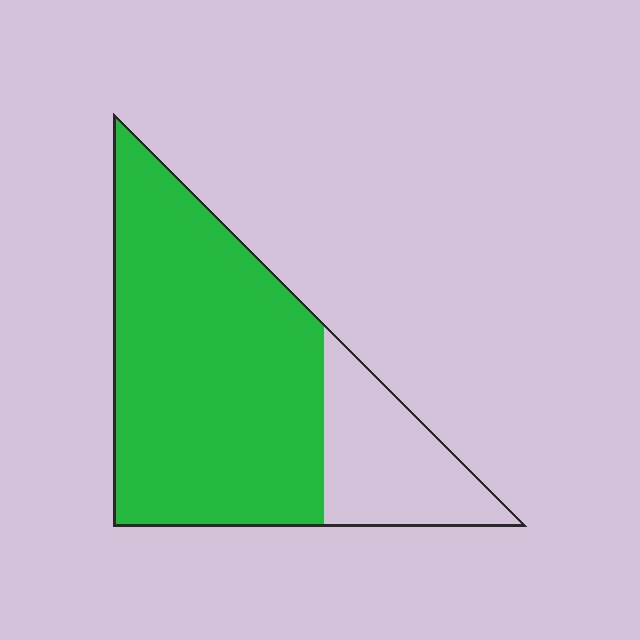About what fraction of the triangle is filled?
About three quarters (3/4).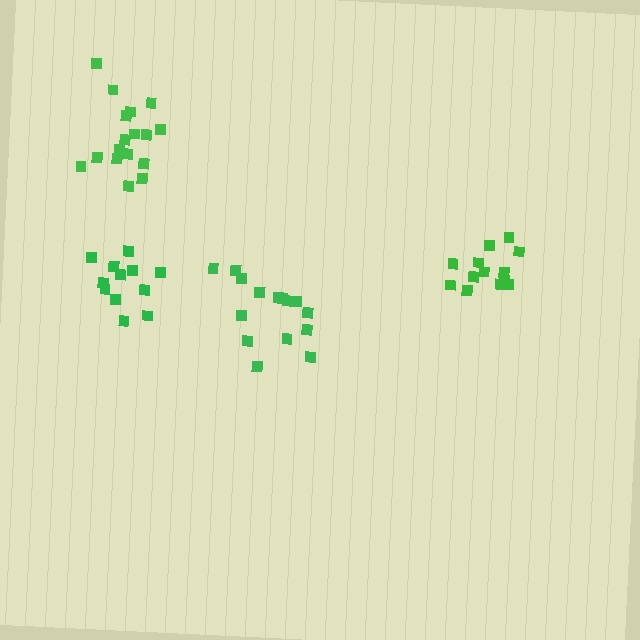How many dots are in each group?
Group 1: 15 dots, Group 2: 13 dots, Group 3: 12 dots, Group 4: 17 dots (57 total).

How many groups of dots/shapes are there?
There are 4 groups.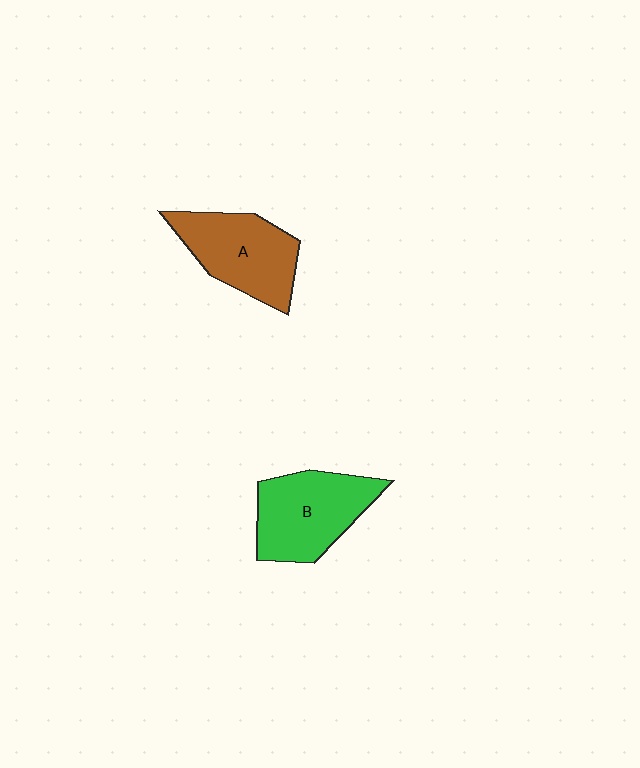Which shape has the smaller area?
Shape A (brown).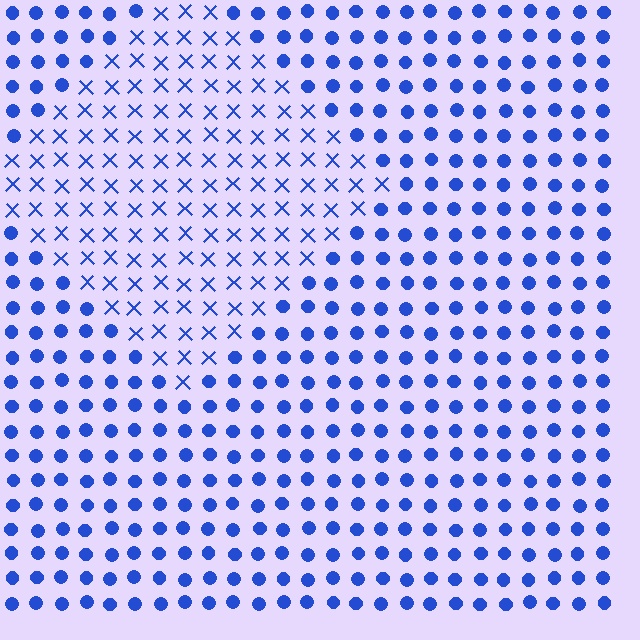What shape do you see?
I see a diamond.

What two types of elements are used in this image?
The image uses X marks inside the diamond region and circles outside it.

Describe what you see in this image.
The image is filled with small blue elements arranged in a uniform grid. A diamond-shaped region contains X marks, while the surrounding area contains circles. The boundary is defined purely by the change in element shape.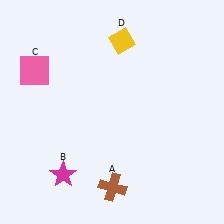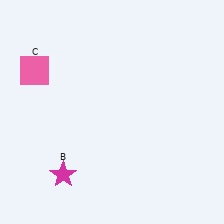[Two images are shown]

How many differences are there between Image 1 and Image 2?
There are 2 differences between the two images.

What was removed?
The yellow diamond (D), the brown cross (A) were removed in Image 2.